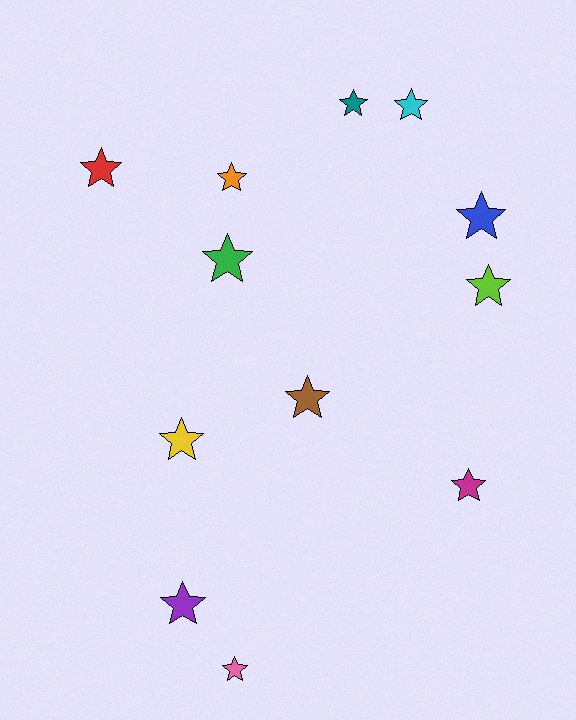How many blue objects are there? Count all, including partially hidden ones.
There is 1 blue object.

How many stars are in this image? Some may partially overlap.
There are 12 stars.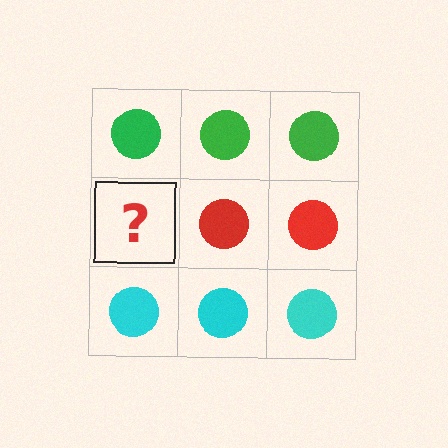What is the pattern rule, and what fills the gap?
The rule is that each row has a consistent color. The gap should be filled with a red circle.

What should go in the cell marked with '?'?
The missing cell should contain a red circle.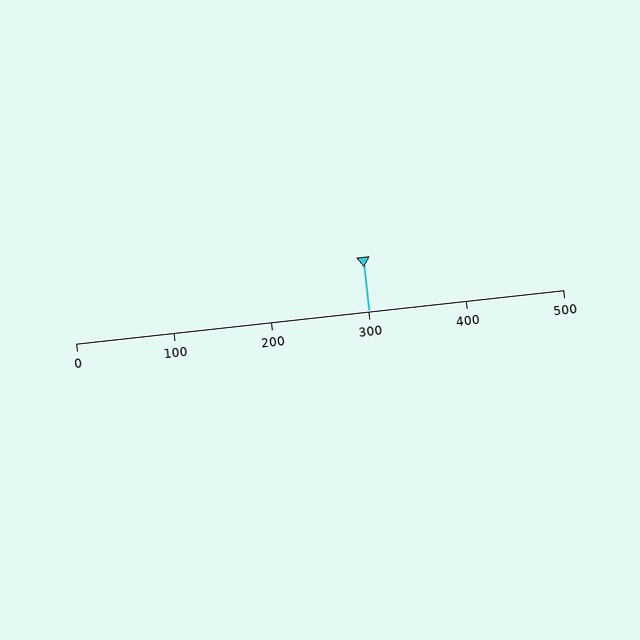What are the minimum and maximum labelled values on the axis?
The axis runs from 0 to 500.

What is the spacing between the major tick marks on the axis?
The major ticks are spaced 100 apart.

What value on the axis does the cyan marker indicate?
The marker indicates approximately 300.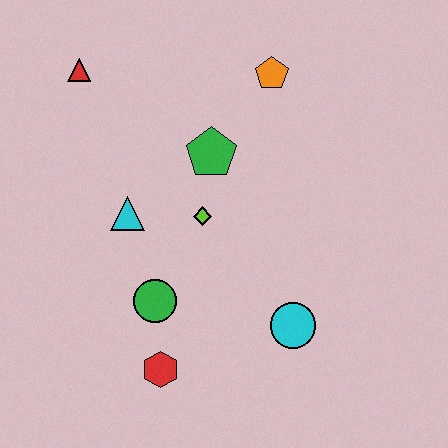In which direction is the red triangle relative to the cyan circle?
The red triangle is above the cyan circle.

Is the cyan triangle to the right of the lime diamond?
No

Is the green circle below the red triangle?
Yes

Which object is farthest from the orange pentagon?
The red hexagon is farthest from the orange pentagon.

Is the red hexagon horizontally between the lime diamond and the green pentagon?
No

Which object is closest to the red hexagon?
The green circle is closest to the red hexagon.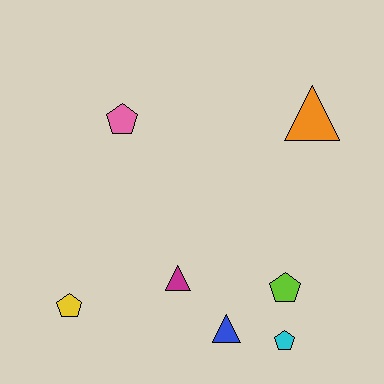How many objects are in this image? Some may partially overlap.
There are 7 objects.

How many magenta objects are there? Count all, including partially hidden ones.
There is 1 magenta object.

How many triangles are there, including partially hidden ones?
There are 3 triangles.